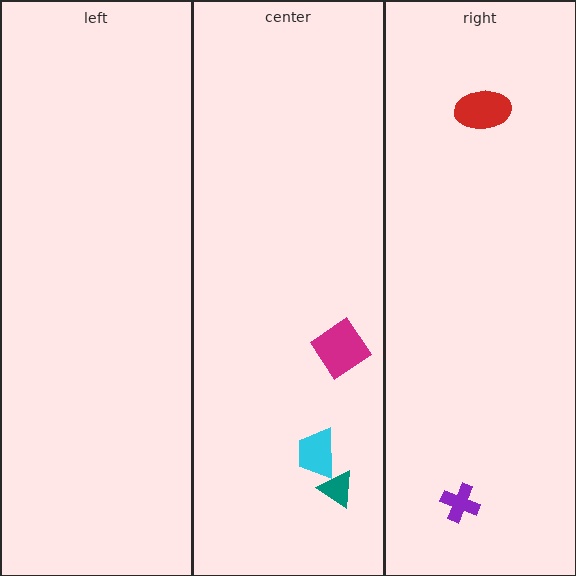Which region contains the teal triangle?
The center region.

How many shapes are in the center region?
3.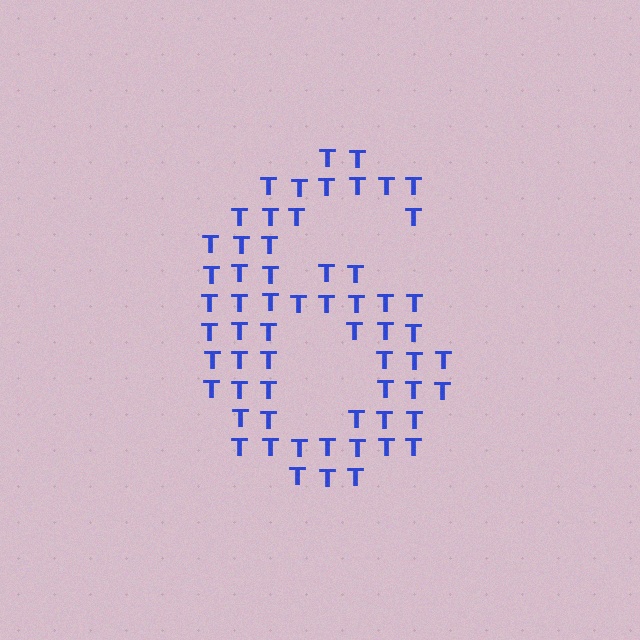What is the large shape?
The large shape is the digit 6.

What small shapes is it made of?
It is made of small letter T's.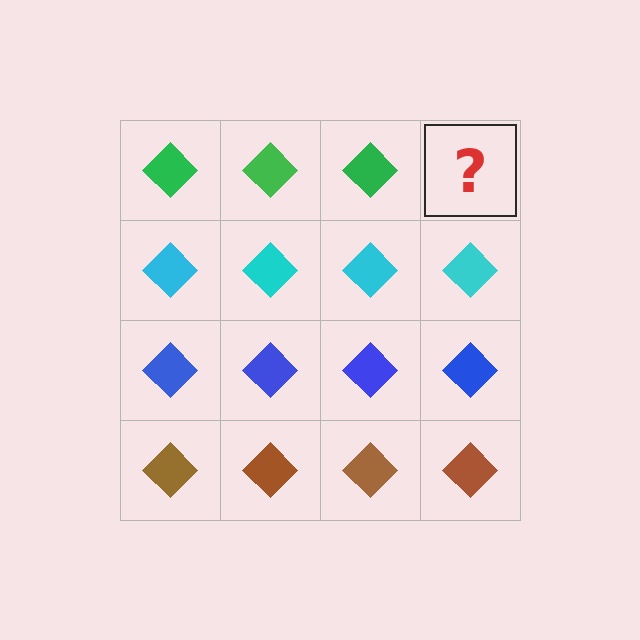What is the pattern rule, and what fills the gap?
The rule is that each row has a consistent color. The gap should be filled with a green diamond.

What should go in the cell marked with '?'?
The missing cell should contain a green diamond.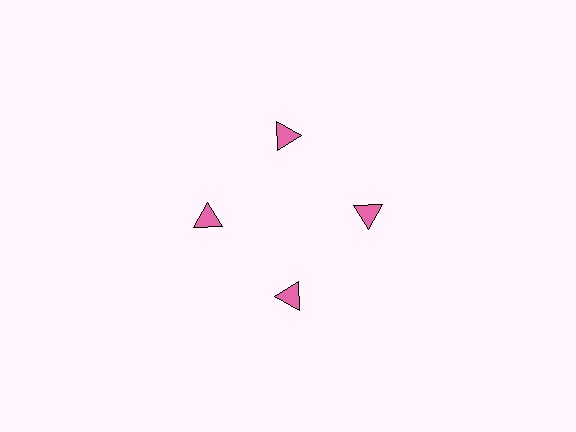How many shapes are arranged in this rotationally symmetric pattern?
There are 4 shapes, arranged in 4 groups of 1.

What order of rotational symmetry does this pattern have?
This pattern has 4-fold rotational symmetry.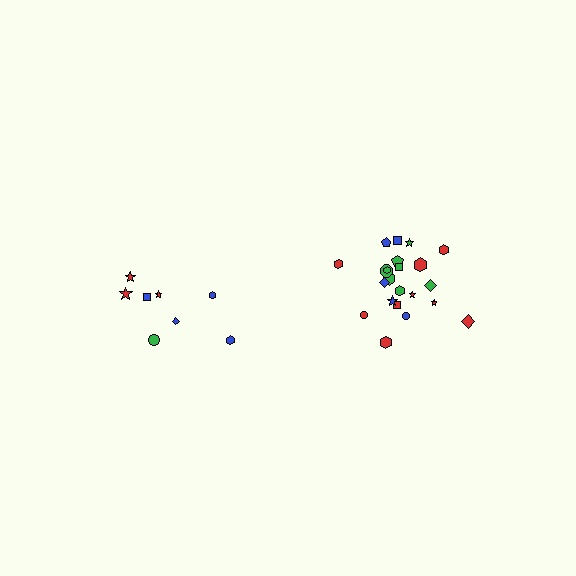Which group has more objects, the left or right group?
The right group.